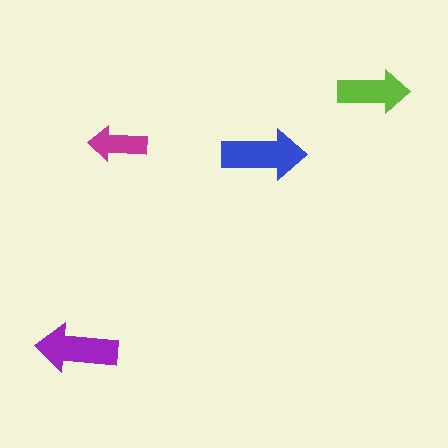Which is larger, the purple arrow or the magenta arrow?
The purple one.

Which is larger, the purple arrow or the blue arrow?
The blue one.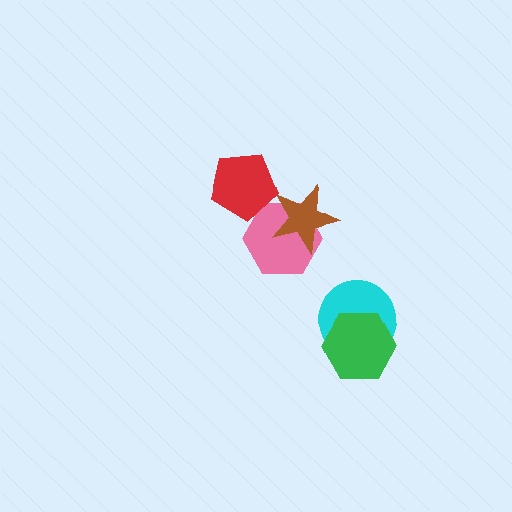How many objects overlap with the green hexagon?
1 object overlaps with the green hexagon.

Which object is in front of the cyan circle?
The green hexagon is in front of the cyan circle.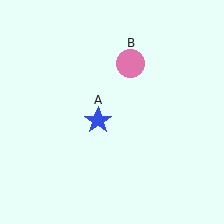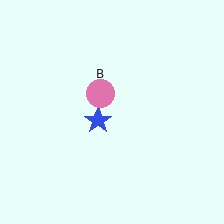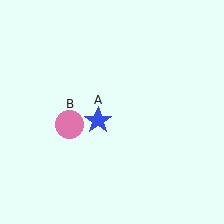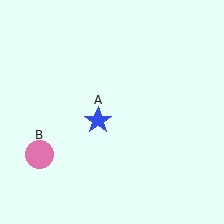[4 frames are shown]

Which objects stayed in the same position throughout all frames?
Blue star (object A) remained stationary.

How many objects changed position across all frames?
1 object changed position: pink circle (object B).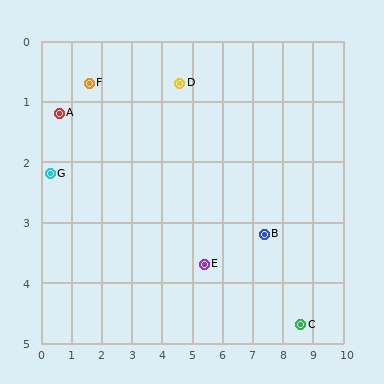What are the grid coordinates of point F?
Point F is at approximately (1.6, 0.7).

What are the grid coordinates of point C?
Point C is at approximately (8.6, 4.7).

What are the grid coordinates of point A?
Point A is at approximately (0.6, 1.2).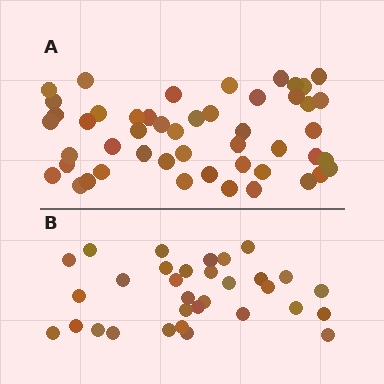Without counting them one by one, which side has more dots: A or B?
Region A (the top region) has more dots.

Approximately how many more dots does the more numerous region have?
Region A has approximately 15 more dots than region B.